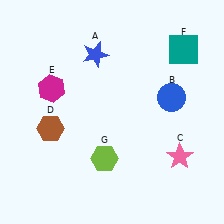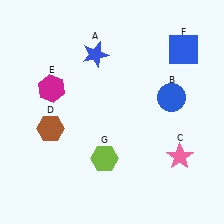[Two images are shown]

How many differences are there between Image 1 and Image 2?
There is 1 difference between the two images.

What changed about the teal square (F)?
In Image 1, F is teal. In Image 2, it changed to blue.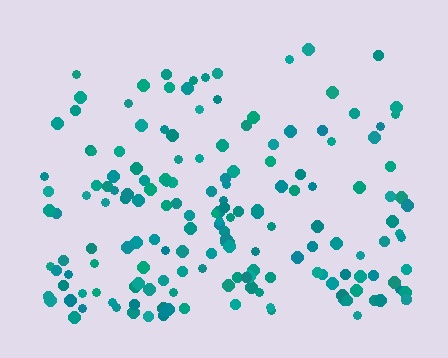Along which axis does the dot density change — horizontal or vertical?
Vertical.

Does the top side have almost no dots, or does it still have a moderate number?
Still a moderate number, just noticeably fewer than the bottom.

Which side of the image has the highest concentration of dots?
The bottom.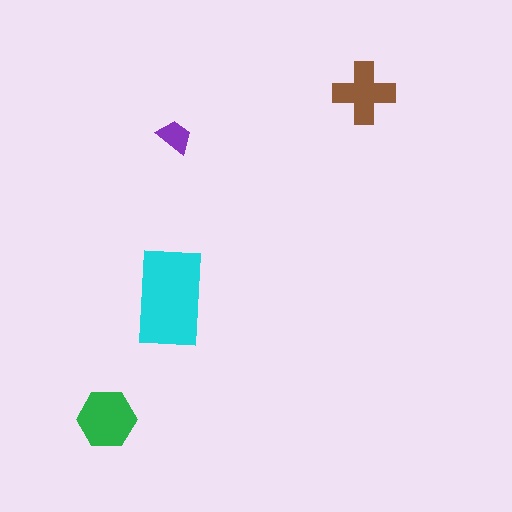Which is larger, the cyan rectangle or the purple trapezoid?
The cyan rectangle.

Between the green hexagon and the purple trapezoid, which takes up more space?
The green hexagon.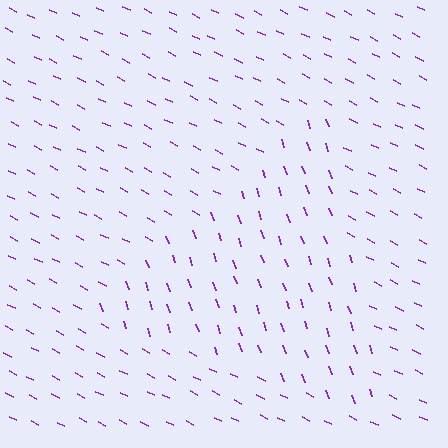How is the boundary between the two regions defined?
The boundary is defined purely by a change in line orientation (approximately 45 degrees difference). All lines are the same color and thickness.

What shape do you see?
I see a triangle.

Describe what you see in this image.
The image is filled with small purple line segments. A triangle region in the image has lines oriented differently from the surrounding lines, creating a visible texture boundary.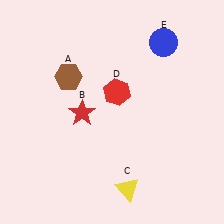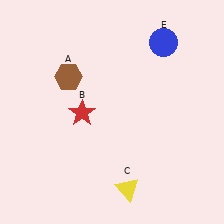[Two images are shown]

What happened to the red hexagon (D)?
The red hexagon (D) was removed in Image 2. It was in the top-right area of Image 1.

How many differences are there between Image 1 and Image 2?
There is 1 difference between the two images.